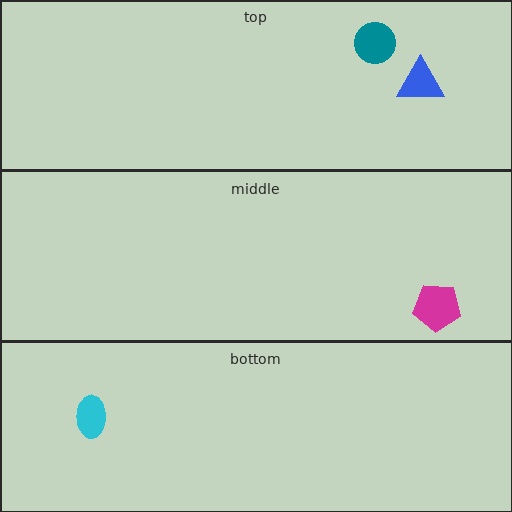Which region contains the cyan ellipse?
The bottom region.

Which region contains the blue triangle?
The top region.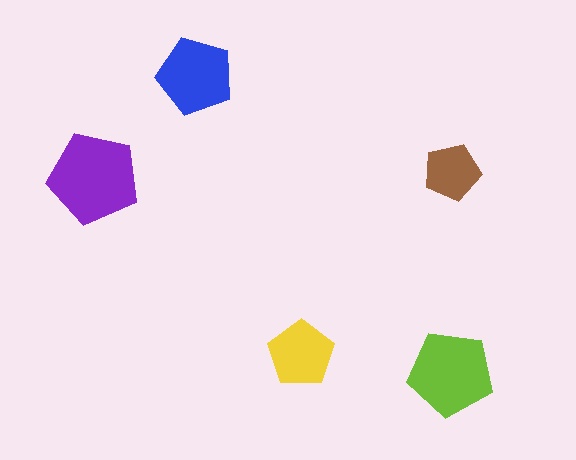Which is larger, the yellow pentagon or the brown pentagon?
The yellow one.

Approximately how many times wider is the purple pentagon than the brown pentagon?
About 1.5 times wider.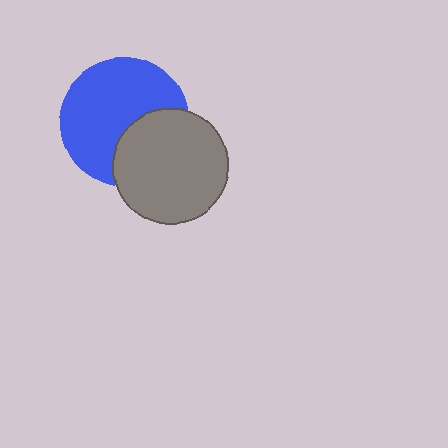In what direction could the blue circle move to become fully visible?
The blue circle could move toward the upper-left. That would shift it out from behind the gray circle entirely.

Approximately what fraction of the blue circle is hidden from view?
Roughly 34% of the blue circle is hidden behind the gray circle.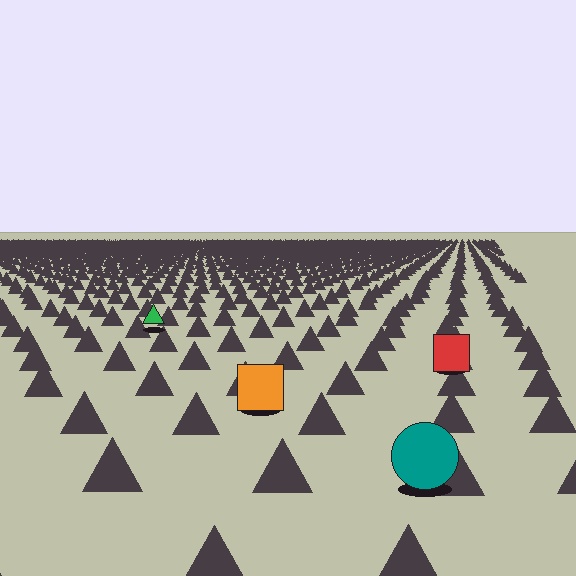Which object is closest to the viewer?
The teal circle is closest. The texture marks near it are larger and more spread out.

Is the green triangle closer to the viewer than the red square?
No. The red square is closer — you can tell from the texture gradient: the ground texture is coarser near it.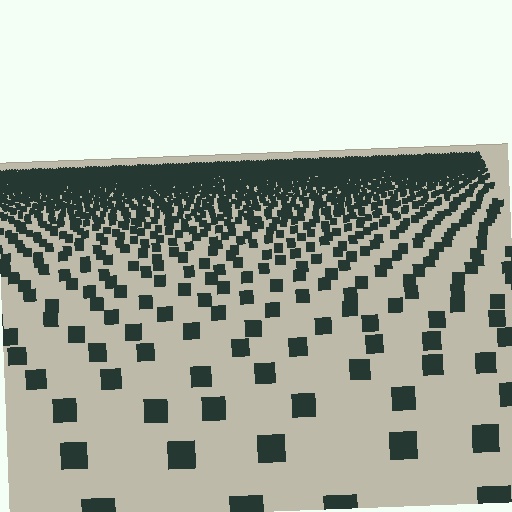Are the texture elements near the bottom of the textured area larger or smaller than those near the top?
Larger. Near the bottom, elements are closer to the viewer and appear at a bigger on-screen size.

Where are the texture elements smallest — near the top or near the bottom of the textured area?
Near the top.